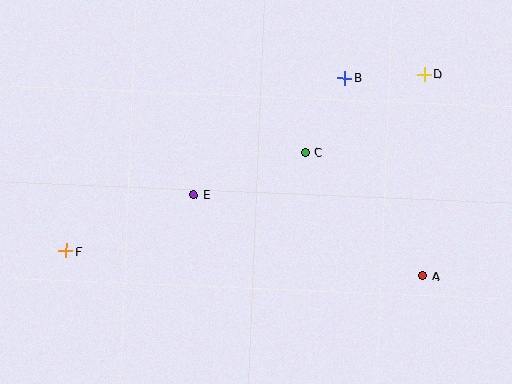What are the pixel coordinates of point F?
Point F is at (66, 251).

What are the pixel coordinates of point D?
Point D is at (424, 74).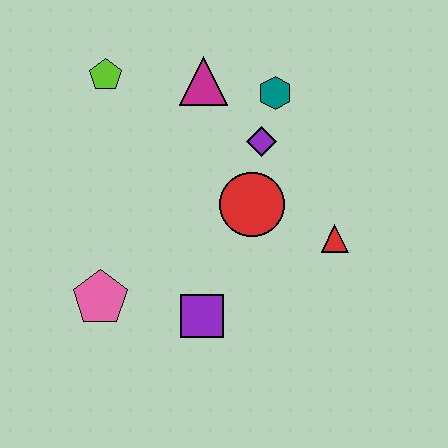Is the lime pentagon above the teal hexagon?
Yes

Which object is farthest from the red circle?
The lime pentagon is farthest from the red circle.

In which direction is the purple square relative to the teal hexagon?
The purple square is below the teal hexagon.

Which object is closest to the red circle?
The purple diamond is closest to the red circle.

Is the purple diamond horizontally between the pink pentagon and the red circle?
No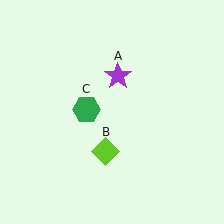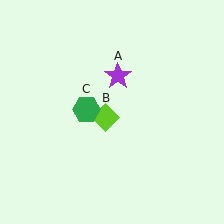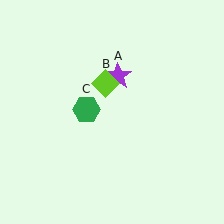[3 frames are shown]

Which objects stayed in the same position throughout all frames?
Purple star (object A) and green hexagon (object C) remained stationary.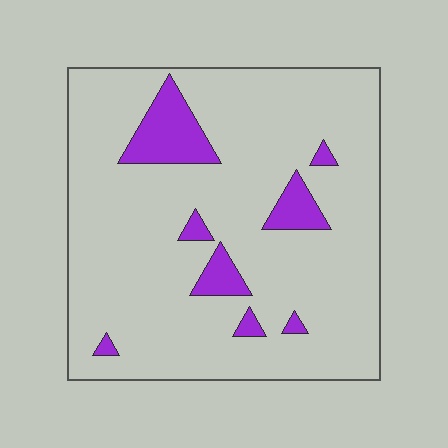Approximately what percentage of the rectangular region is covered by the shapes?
Approximately 10%.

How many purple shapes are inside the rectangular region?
8.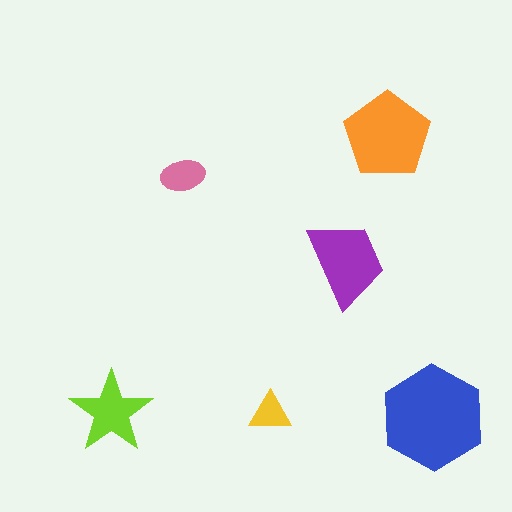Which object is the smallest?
The yellow triangle.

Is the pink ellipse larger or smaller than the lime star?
Smaller.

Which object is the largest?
The blue hexagon.